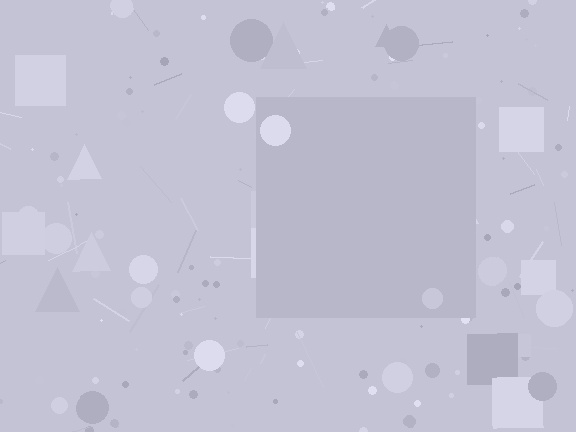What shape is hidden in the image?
A square is hidden in the image.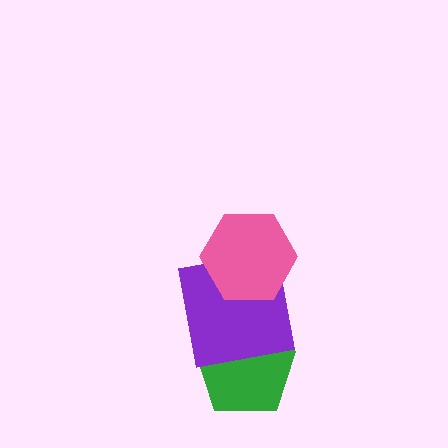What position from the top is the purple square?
The purple square is 2nd from the top.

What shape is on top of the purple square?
The pink hexagon is on top of the purple square.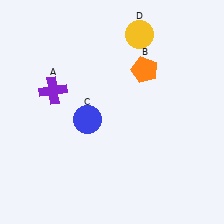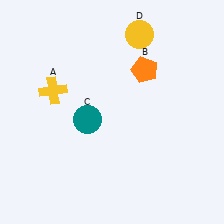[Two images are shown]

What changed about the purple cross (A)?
In Image 1, A is purple. In Image 2, it changed to yellow.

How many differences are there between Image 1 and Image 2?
There are 2 differences between the two images.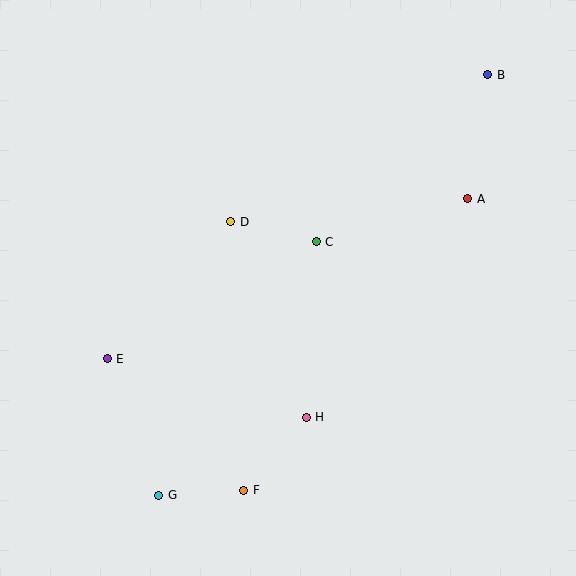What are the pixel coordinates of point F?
Point F is at (244, 490).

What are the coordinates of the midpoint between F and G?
The midpoint between F and G is at (201, 493).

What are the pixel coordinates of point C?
Point C is at (316, 242).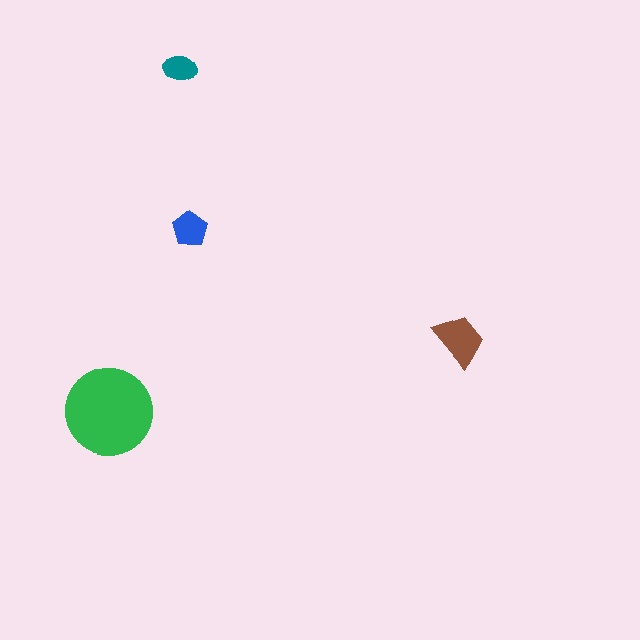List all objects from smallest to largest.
The teal ellipse, the blue pentagon, the brown trapezoid, the green circle.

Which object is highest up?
The teal ellipse is topmost.